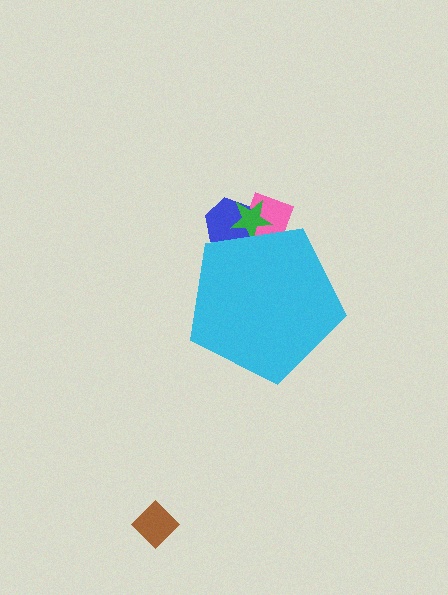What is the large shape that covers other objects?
A cyan pentagon.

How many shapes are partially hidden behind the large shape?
3 shapes are partially hidden.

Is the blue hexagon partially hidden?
Yes, the blue hexagon is partially hidden behind the cyan pentagon.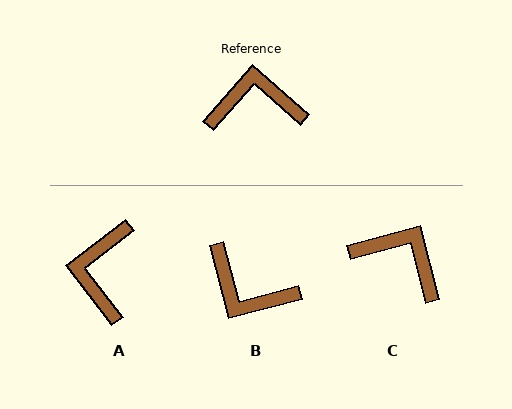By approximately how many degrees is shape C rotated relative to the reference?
Approximately 33 degrees clockwise.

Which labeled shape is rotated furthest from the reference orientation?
B, about 146 degrees away.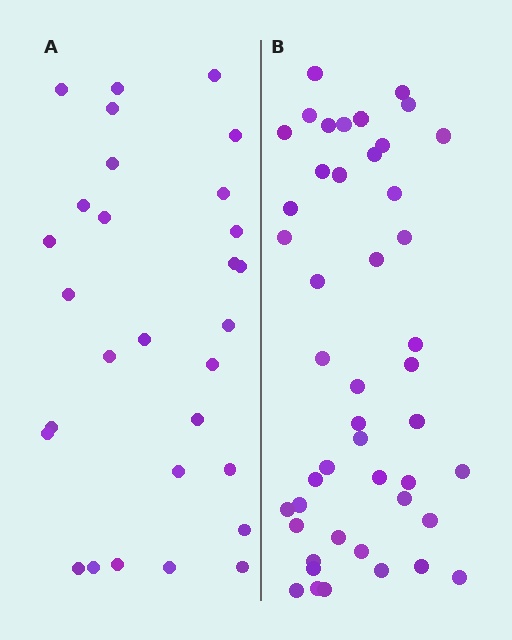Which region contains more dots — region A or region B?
Region B (the right region) has more dots.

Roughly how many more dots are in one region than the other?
Region B has approximately 15 more dots than region A.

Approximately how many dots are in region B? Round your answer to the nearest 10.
About 50 dots. (The exact count is 46, which rounds to 50.)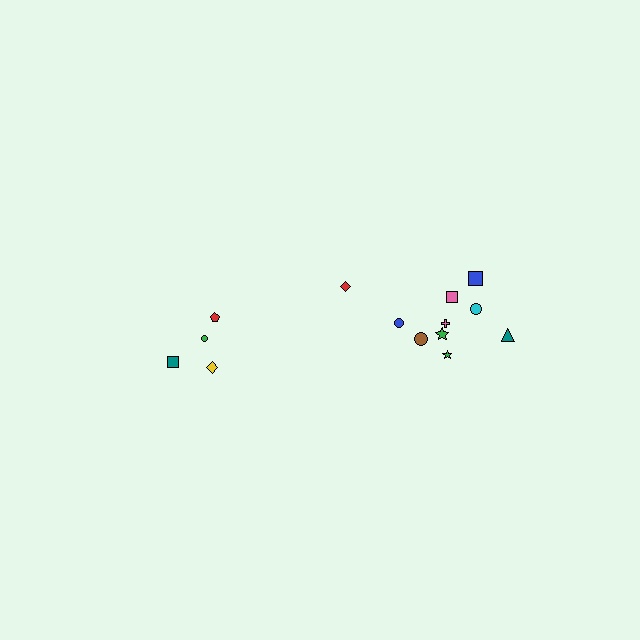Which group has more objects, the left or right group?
The right group.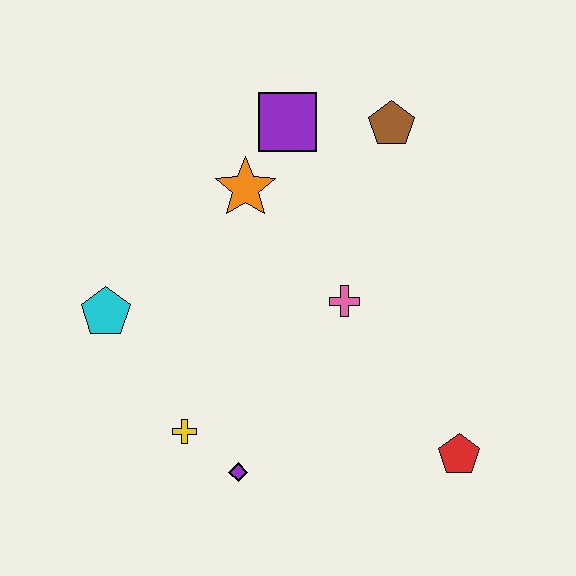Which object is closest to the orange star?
The purple square is closest to the orange star.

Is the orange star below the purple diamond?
No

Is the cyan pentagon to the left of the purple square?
Yes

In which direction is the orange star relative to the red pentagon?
The orange star is above the red pentagon.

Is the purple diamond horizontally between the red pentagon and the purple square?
No